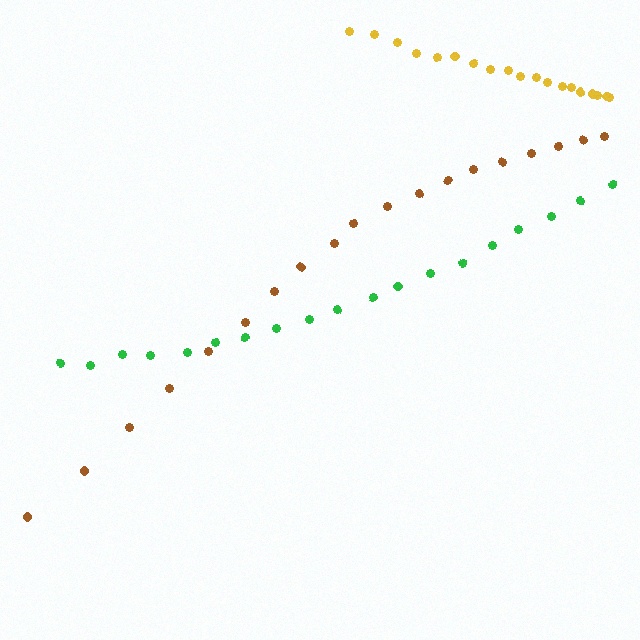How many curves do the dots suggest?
There are 3 distinct paths.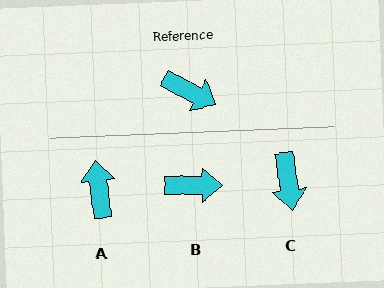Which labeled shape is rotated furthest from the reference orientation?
A, about 125 degrees away.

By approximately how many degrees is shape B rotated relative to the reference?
Approximately 28 degrees counter-clockwise.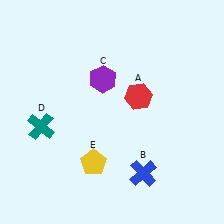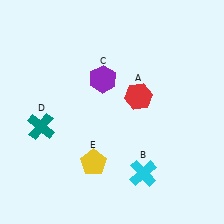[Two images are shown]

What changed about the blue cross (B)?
In Image 1, B is blue. In Image 2, it changed to cyan.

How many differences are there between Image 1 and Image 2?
There is 1 difference between the two images.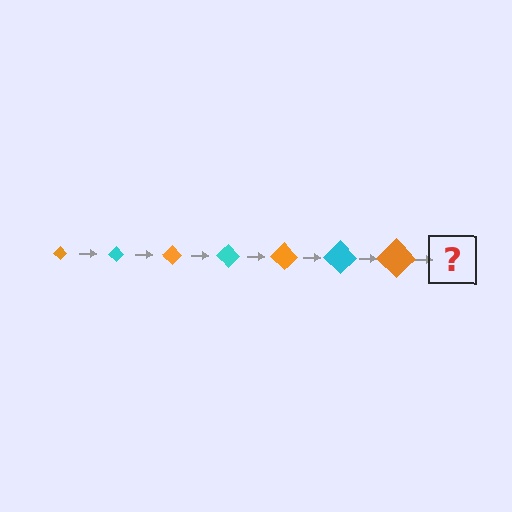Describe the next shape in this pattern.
It should be a cyan diamond, larger than the previous one.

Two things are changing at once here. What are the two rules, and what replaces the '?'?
The two rules are that the diamond grows larger each step and the color cycles through orange and cyan. The '?' should be a cyan diamond, larger than the previous one.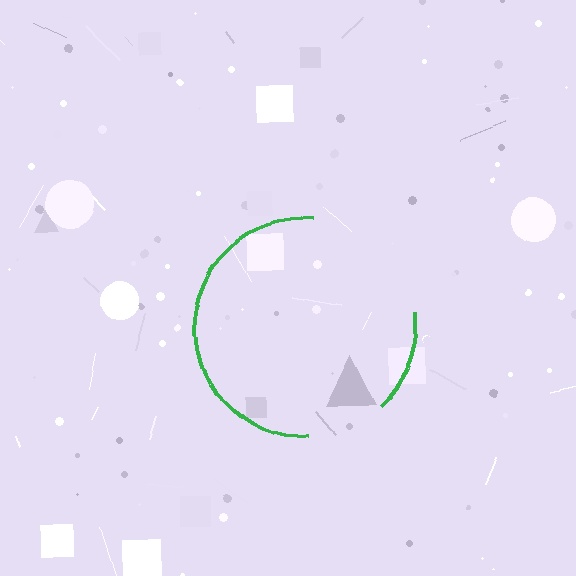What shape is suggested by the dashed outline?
The dashed outline suggests a circle.